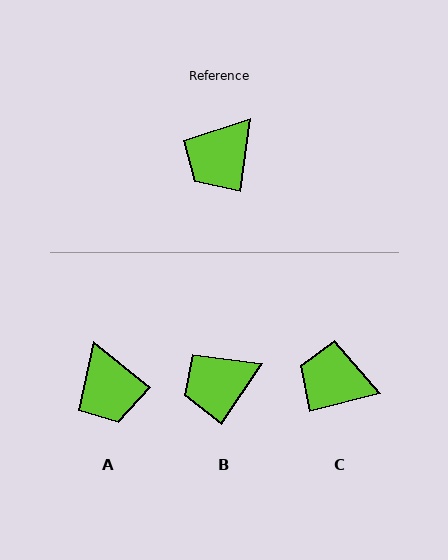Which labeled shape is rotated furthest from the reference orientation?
C, about 68 degrees away.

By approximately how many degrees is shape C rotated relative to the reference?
Approximately 68 degrees clockwise.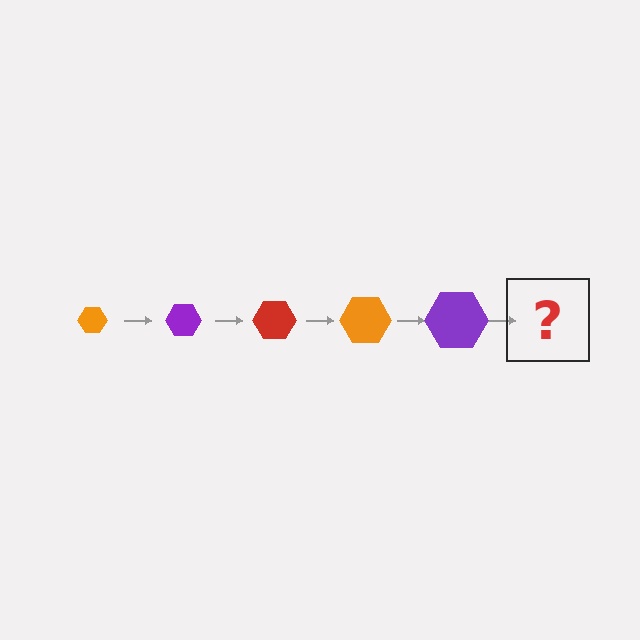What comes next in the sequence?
The next element should be a red hexagon, larger than the previous one.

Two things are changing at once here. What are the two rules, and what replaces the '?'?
The two rules are that the hexagon grows larger each step and the color cycles through orange, purple, and red. The '?' should be a red hexagon, larger than the previous one.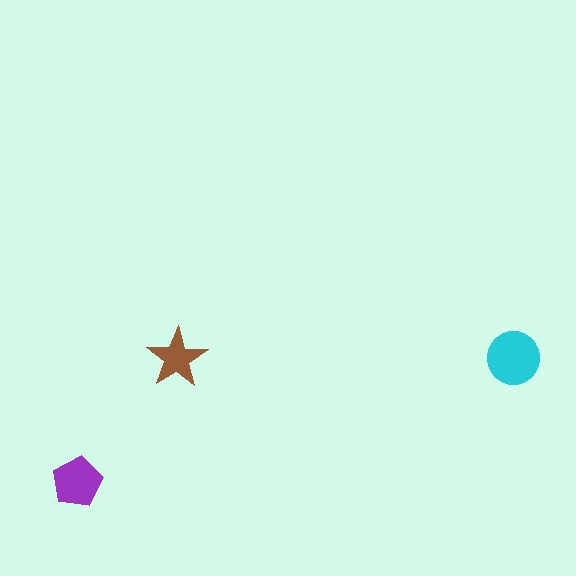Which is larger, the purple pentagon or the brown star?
The purple pentagon.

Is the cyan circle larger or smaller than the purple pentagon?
Larger.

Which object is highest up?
The cyan circle is topmost.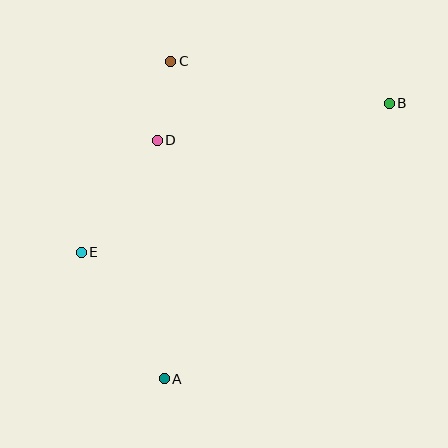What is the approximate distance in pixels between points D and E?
The distance between D and E is approximately 136 pixels.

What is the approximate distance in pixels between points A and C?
The distance between A and C is approximately 318 pixels.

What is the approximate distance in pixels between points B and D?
The distance between B and D is approximately 235 pixels.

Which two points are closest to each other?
Points C and D are closest to each other.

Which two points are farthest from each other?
Points A and B are farthest from each other.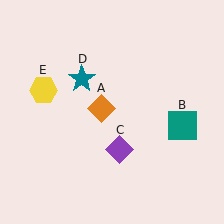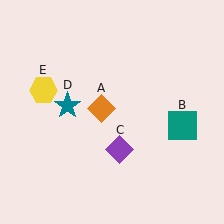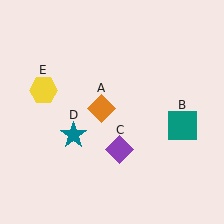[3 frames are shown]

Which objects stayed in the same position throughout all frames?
Orange diamond (object A) and teal square (object B) and purple diamond (object C) and yellow hexagon (object E) remained stationary.